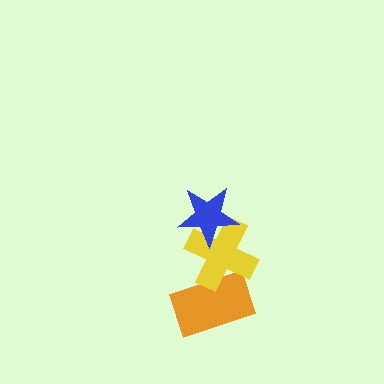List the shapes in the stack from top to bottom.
From top to bottom: the blue star, the yellow cross, the orange rectangle.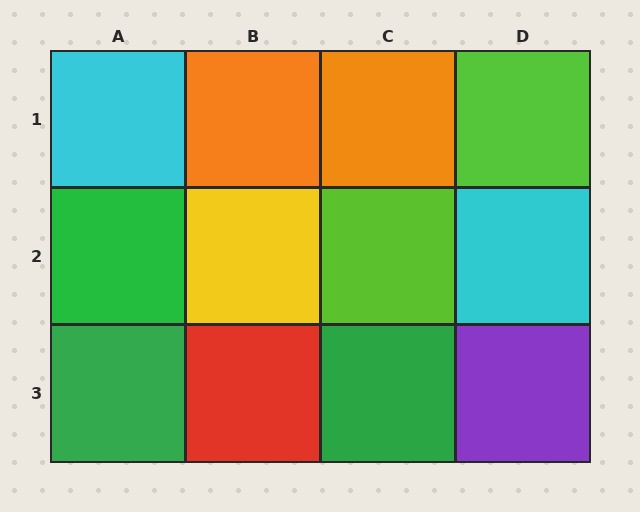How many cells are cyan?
2 cells are cyan.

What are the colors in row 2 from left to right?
Green, yellow, lime, cyan.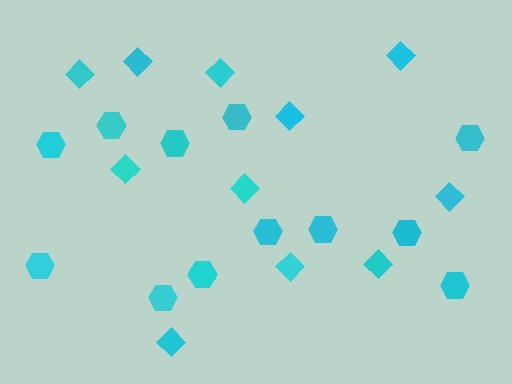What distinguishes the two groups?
There are 2 groups: one group of hexagons (12) and one group of diamonds (11).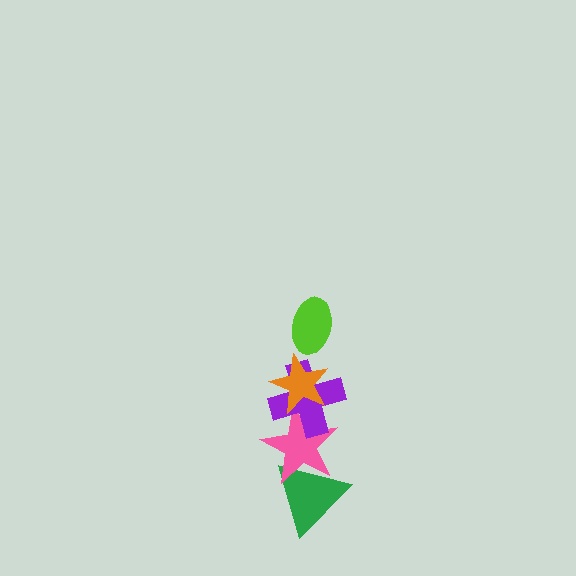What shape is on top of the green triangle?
The pink star is on top of the green triangle.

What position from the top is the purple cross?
The purple cross is 3rd from the top.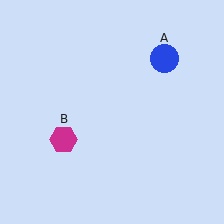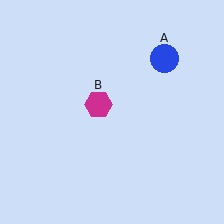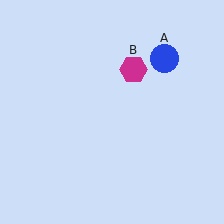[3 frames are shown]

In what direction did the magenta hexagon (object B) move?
The magenta hexagon (object B) moved up and to the right.